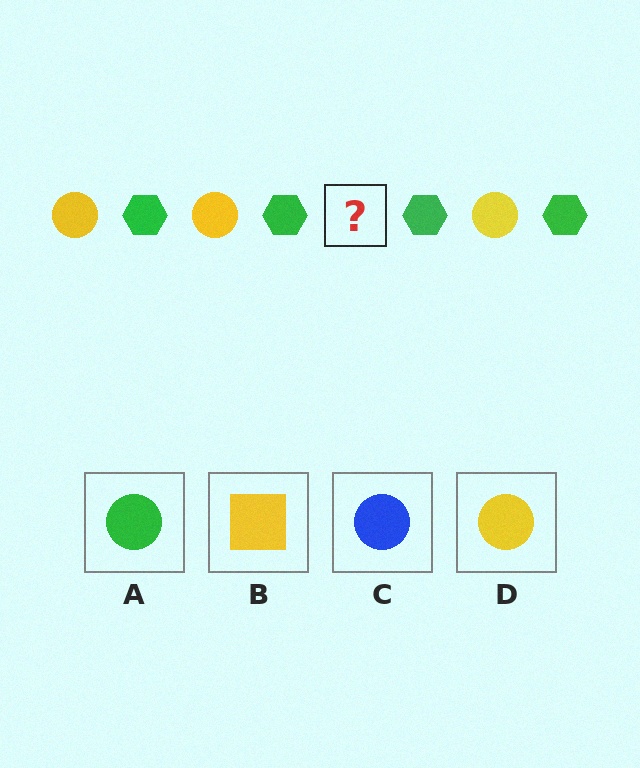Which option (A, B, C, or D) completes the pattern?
D.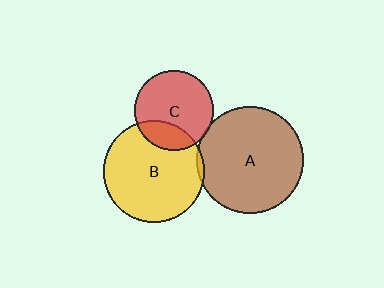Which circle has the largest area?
Circle A (brown).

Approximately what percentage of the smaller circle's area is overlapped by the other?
Approximately 5%.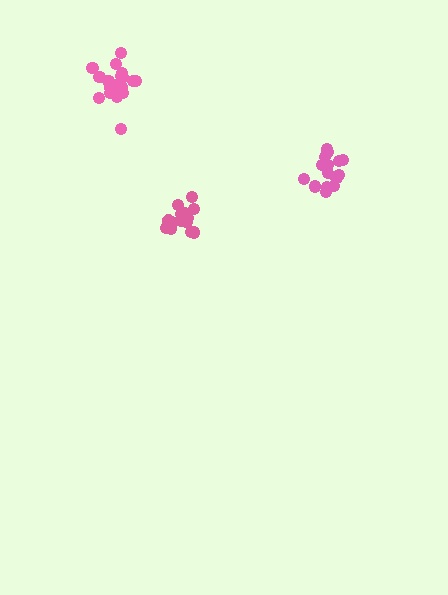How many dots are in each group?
Group 1: 16 dots, Group 2: 19 dots, Group 3: 16 dots (51 total).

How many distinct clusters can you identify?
There are 3 distinct clusters.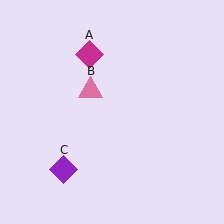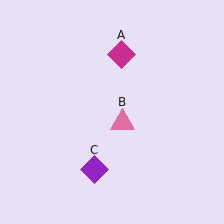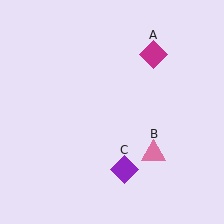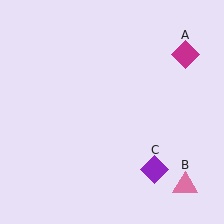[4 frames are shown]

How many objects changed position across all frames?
3 objects changed position: magenta diamond (object A), pink triangle (object B), purple diamond (object C).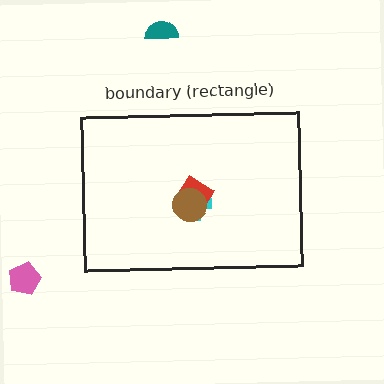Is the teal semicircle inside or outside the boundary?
Outside.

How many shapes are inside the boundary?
3 inside, 2 outside.